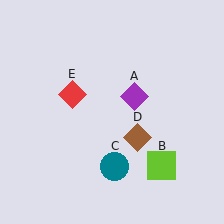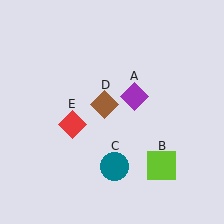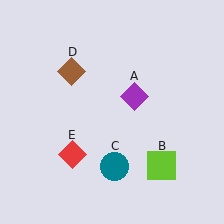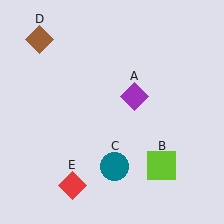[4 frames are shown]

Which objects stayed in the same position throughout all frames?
Purple diamond (object A) and lime square (object B) and teal circle (object C) remained stationary.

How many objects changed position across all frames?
2 objects changed position: brown diamond (object D), red diamond (object E).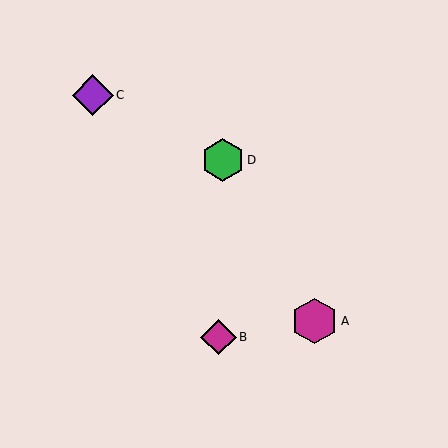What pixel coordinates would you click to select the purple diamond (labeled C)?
Click at (93, 95) to select the purple diamond C.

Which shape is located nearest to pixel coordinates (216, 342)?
The magenta diamond (labeled B) at (218, 337) is nearest to that location.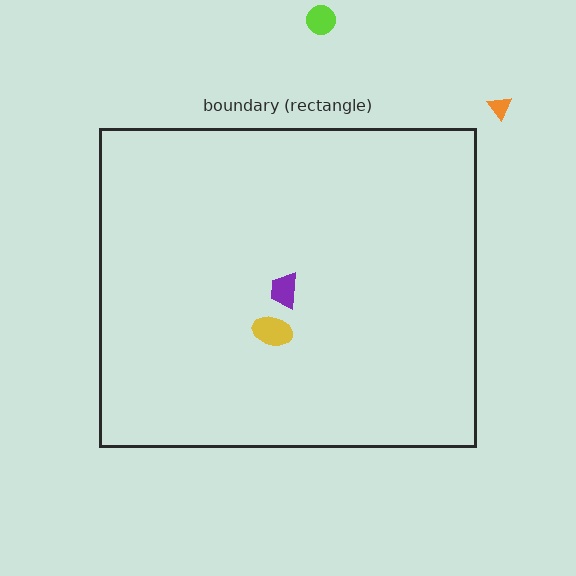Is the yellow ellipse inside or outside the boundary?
Inside.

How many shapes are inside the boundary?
2 inside, 2 outside.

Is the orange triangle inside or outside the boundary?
Outside.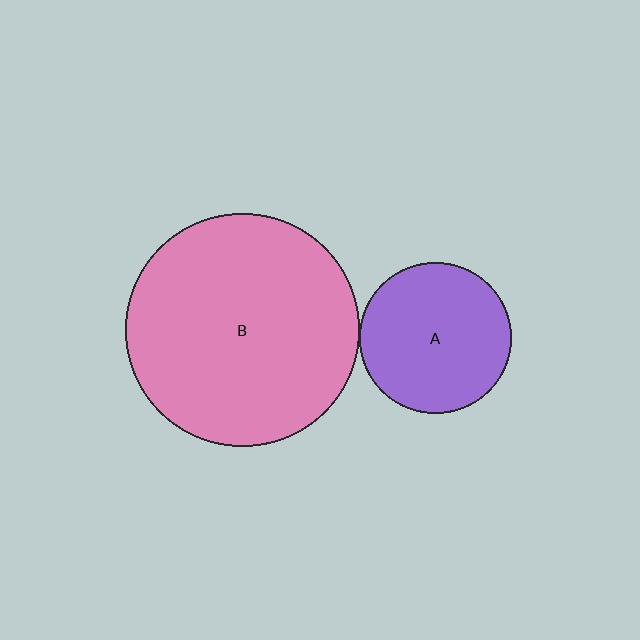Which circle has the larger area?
Circle B (pink).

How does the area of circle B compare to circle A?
Approximately 2.4 times.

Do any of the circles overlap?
No, none of the circles overlap.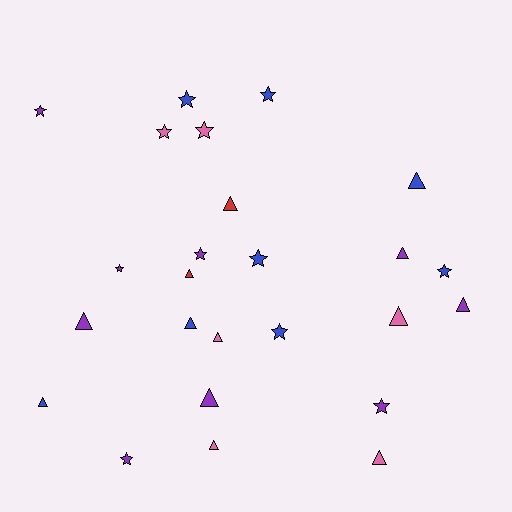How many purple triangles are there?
There are 4 purple triangles.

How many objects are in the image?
There are 25 objects.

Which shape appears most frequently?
Triangle, with 13 objects.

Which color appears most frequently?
Purple, with 9 objects.